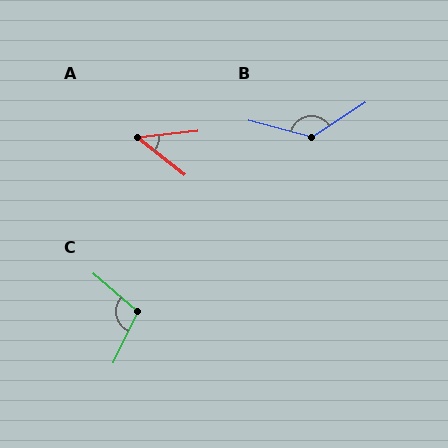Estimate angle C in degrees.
Approximately 106 degrees.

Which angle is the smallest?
A, at approximately 45 degrees.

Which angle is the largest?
B, at approximately 131 degrees.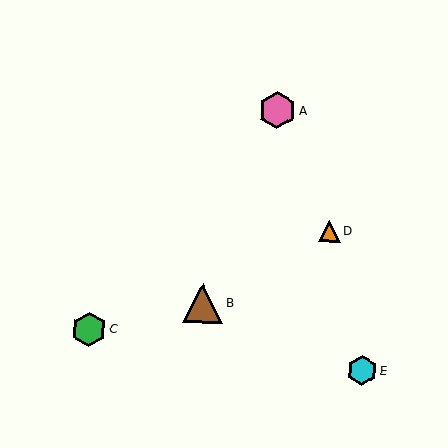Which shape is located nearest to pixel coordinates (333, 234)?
The orange triangle (labeled D) at (329, 231) is nearest to that location.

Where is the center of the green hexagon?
The center of the green hexagon is at (89, 329).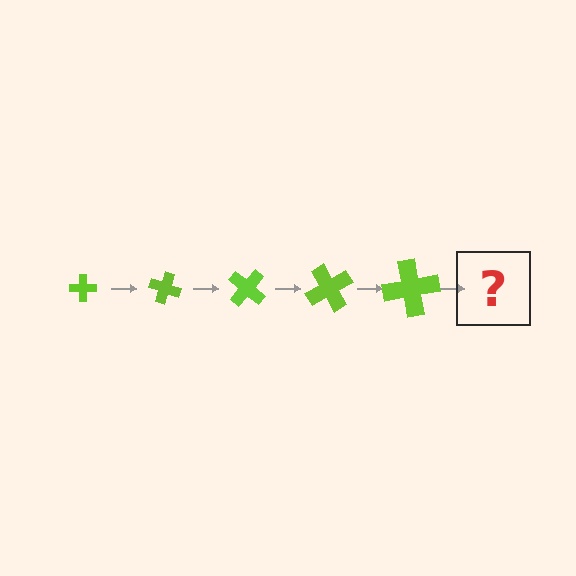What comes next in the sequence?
The next element should be a cross, larger than the previous one and rotated 100 degrees from the start.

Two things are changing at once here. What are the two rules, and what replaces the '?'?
The two rules are that the cross grows larger each step and it rotates 20 degrees each step. The '?' should be a cross, larger than the previous one and rotated 100 degrees from the start.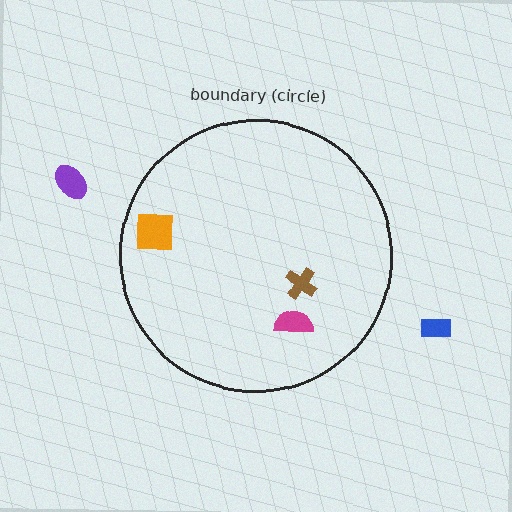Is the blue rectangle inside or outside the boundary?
Outside.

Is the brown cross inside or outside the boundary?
Inside.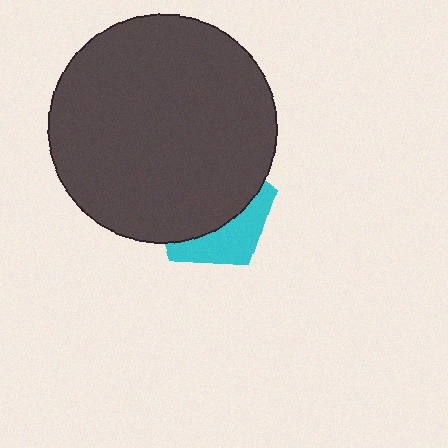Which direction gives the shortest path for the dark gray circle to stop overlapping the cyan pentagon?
Moving up gives the shortest separation.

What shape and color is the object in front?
The object in front is a dark gray circle.